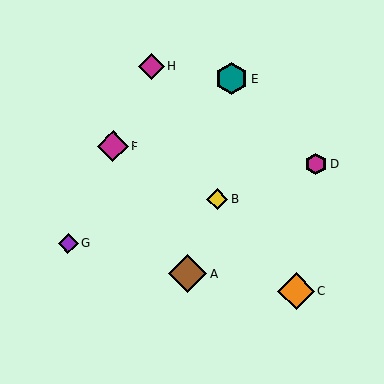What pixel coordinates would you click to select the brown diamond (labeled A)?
Click at (188, 273) to select the brown diamond A.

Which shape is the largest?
The brown diamond (labeled A) is the largest.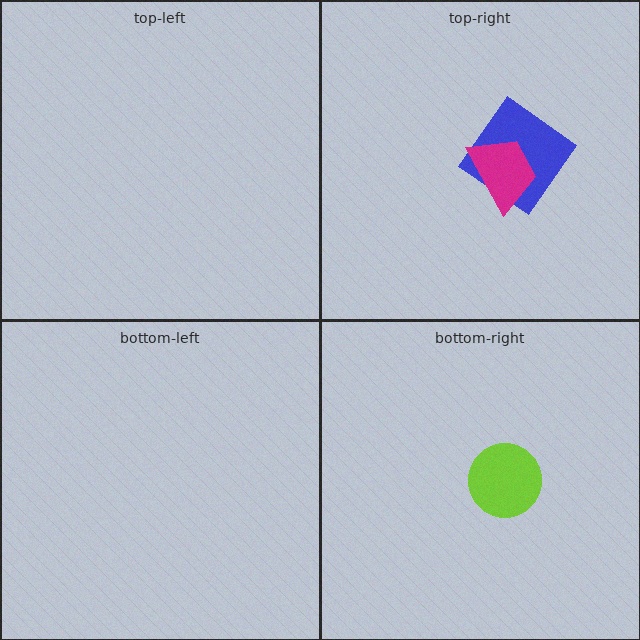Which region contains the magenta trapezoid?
The top-right region.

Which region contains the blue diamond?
The top-right region.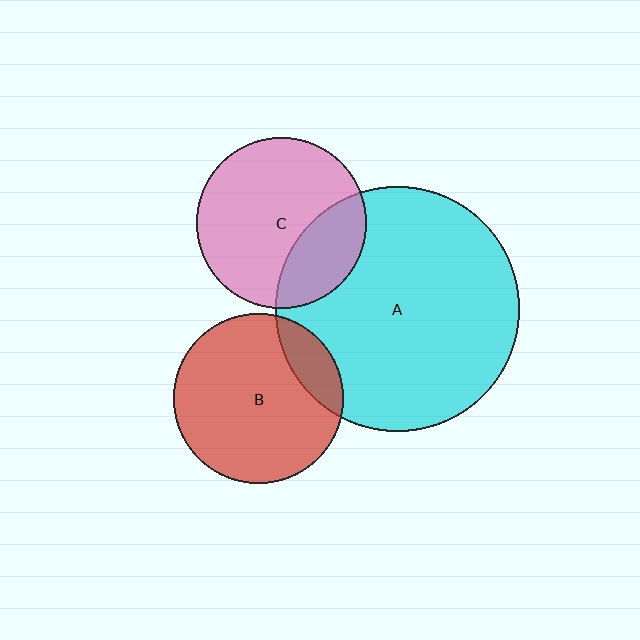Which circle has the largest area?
Circle A (cyan).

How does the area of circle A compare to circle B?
Approximately 2.1 times.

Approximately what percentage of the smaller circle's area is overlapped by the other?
Approximately 30%.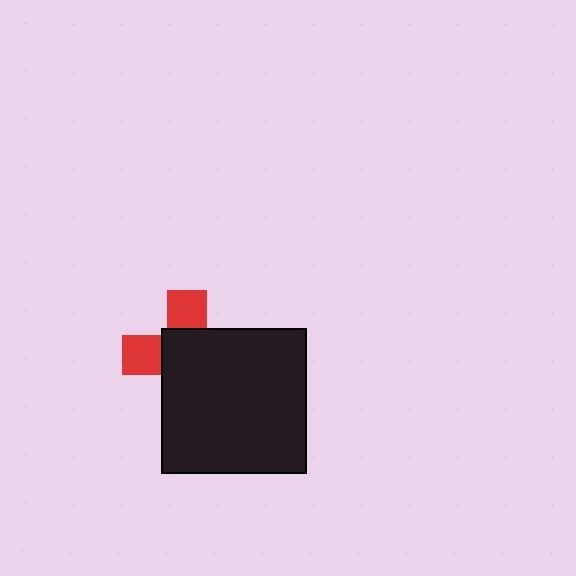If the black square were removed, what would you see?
You would see the complete red cross.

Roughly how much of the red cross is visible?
A small part of it is visible (roughly 35%).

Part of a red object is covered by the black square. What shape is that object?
It is a cross.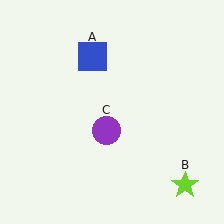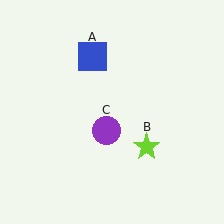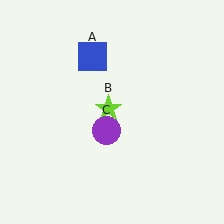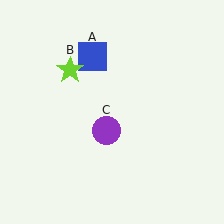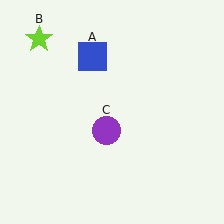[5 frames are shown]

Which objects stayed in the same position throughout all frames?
Blue square (object A) and purple circle (object C) remained stationary.